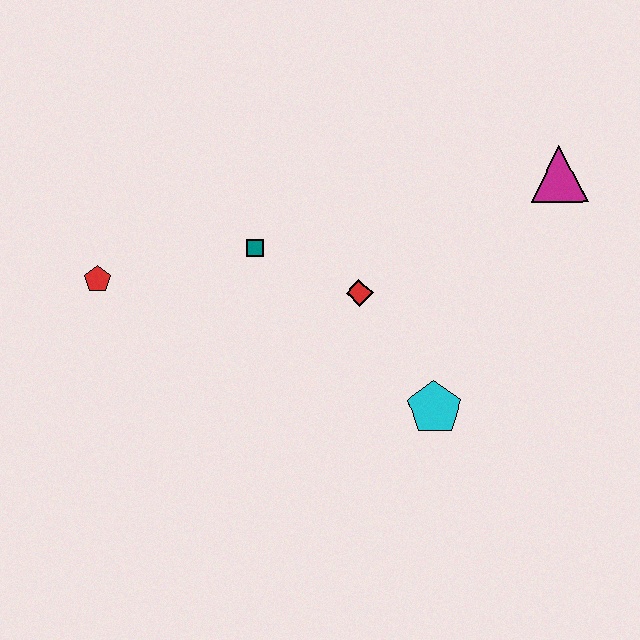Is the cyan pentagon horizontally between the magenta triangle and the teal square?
Yes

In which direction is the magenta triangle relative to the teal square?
The magenta triangle is to the right of the teal square.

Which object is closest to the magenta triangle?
The red diamond is closest to the magenta triangle.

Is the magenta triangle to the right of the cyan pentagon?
Yes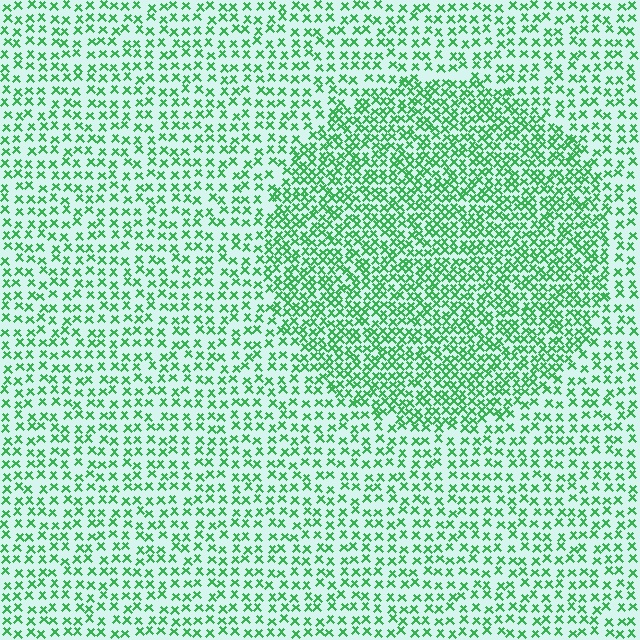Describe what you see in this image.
The image contains small green elements arranged at two different densities. A circle-shaped region is visible where the elements are more densely packed than the surrounding area.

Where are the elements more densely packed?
The elements are more densely packed inside the circle boundary.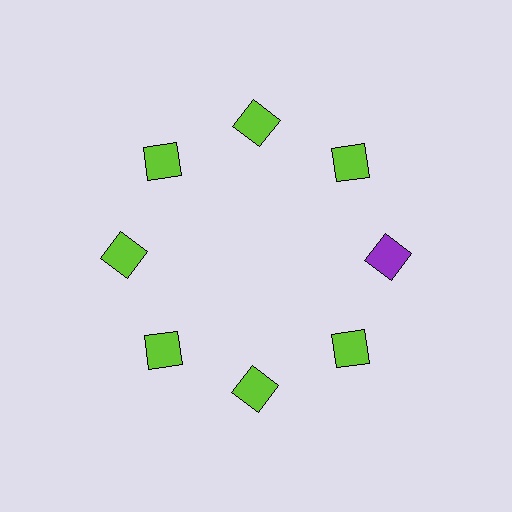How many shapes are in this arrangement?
There are 8 shapes arranged in a ring pattern.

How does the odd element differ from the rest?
It has a different color: purple instead of lime.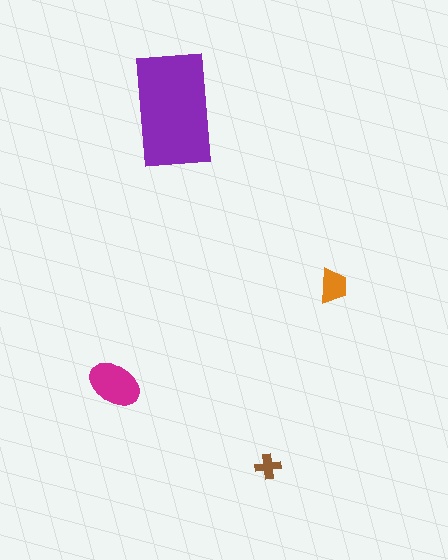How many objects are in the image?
There are 4 objects in the image.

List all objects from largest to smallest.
The purple rectangle, the magenta ellipse, the orange trapezoid, the brown cross.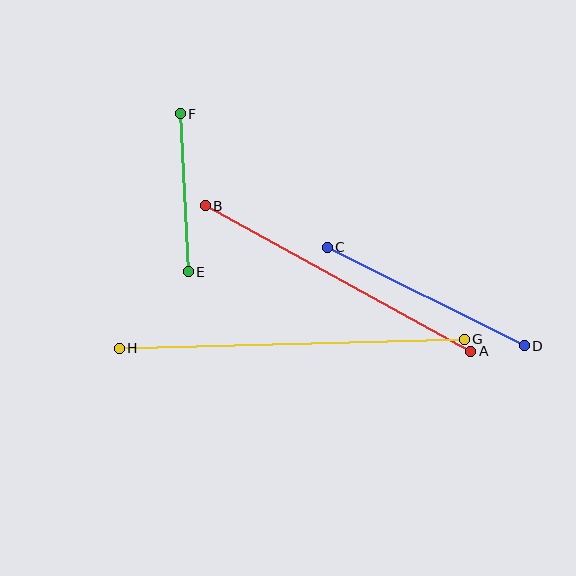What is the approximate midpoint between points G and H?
The midpoint is at approximately (292, 344) pixels.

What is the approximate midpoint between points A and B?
The midpoint is at approximately (338, 278) pixels.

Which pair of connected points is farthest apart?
Points G and H are farthest apart.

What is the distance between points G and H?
The distance is approximately 345 pixels.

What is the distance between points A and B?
The distance is approximately 302 pixels.